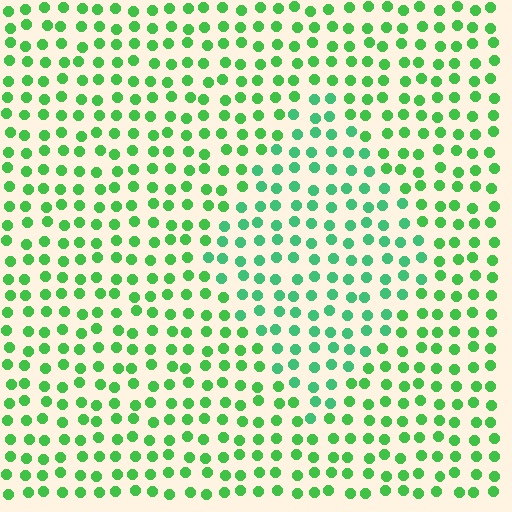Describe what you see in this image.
The image is filled with small green elements in a uniform arrangement. A diamond-shaped region is visible where the elements are tinted to a slightly different hue, forming a subtle color boundary.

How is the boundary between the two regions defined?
The boundary is defined purely by a slight shift in hue (about 23 degrees). Spacing, size, and orientation are identical on both sides.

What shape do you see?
I see a diamond.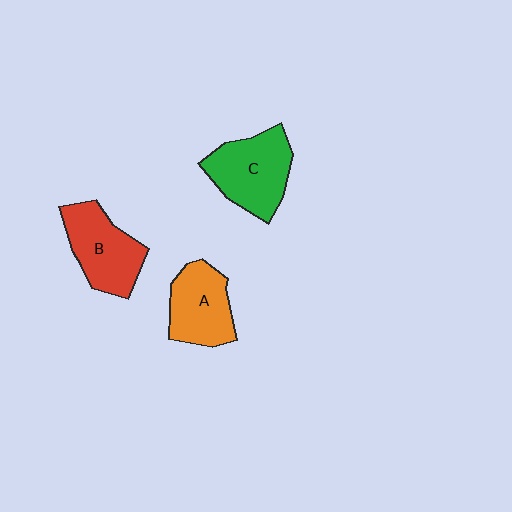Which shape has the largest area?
Shape C (green).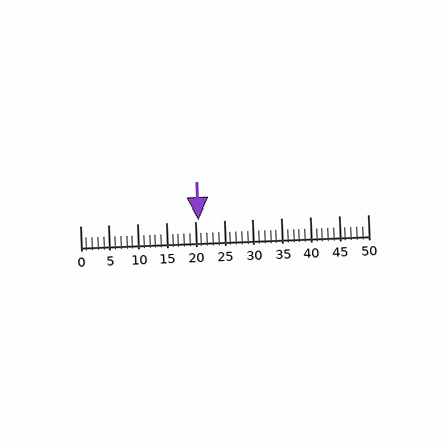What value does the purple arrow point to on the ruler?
The purple arrow points to approximately 20.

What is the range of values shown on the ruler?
The ruler shows values from 0 to 50.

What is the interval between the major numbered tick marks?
The major tick marks are spaced 5 units apart.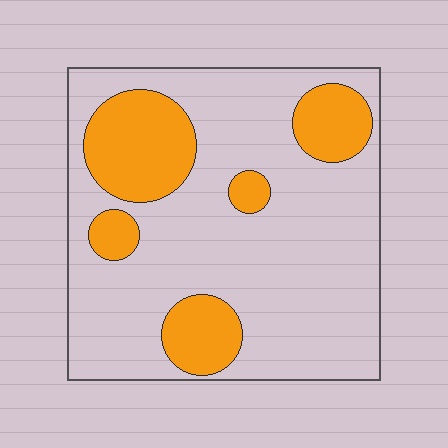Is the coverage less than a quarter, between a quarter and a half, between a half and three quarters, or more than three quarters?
Less than a quarter.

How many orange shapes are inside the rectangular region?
5.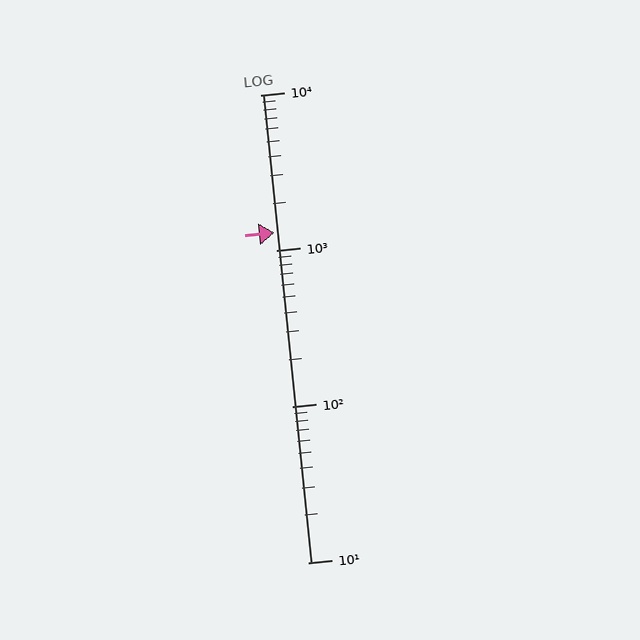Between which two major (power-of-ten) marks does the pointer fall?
The pointer is between 1000 and 10000.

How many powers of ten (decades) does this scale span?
The scale spans 3 decades, from 10 to 10000.